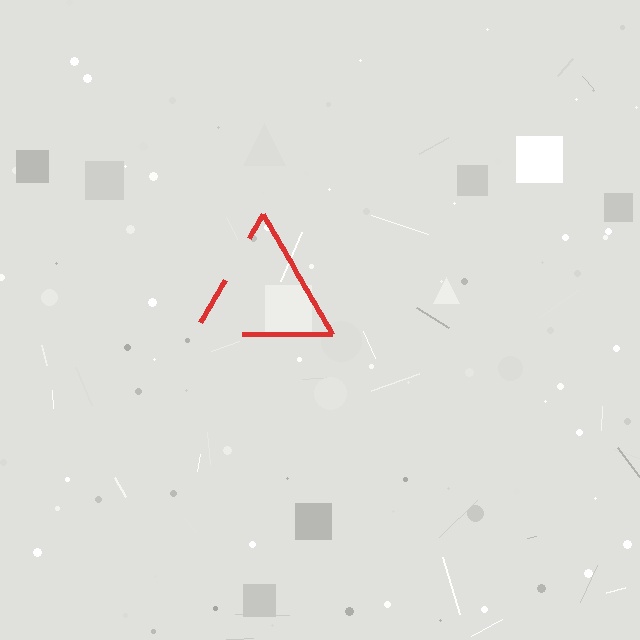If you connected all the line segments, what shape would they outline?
They would outline a triangle.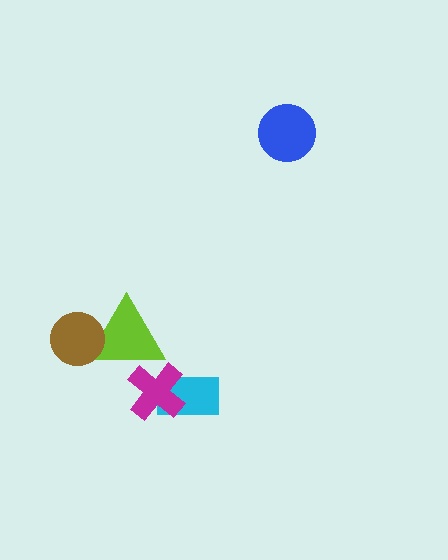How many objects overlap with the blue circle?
0 objects overlap with the blue circle.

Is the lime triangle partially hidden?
Yes, it is partially covered by another shape.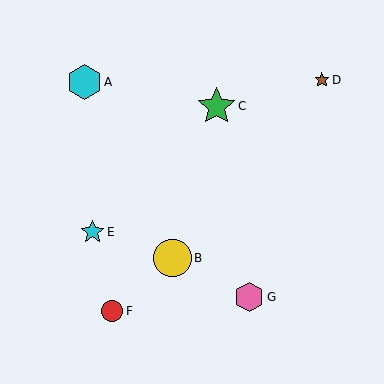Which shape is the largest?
The green star (labeled C) is the largest.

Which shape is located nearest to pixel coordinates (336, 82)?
The brown star (labeled D) at (322, 80) is nearest to that location.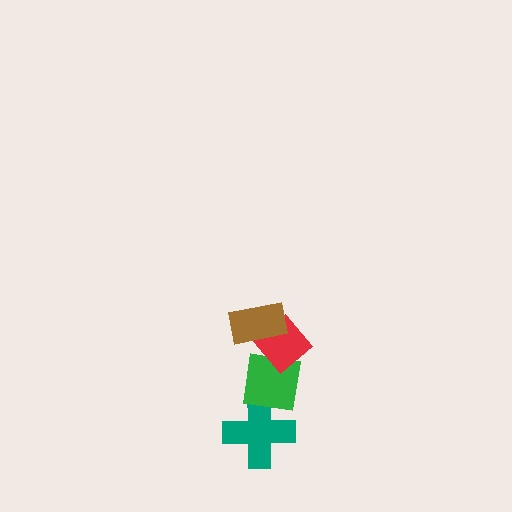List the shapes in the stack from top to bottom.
From top to bottom: the brown rectangle, the red diamond, the green square, the teal cross.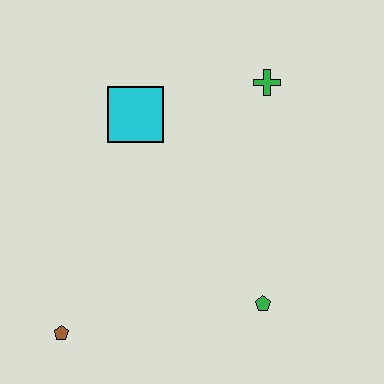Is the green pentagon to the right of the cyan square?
Yes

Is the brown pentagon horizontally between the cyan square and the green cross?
No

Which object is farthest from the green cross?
The brown pentagon is farthest from the green cross.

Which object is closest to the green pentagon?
The brown pentagon is closest to the green pentagon.